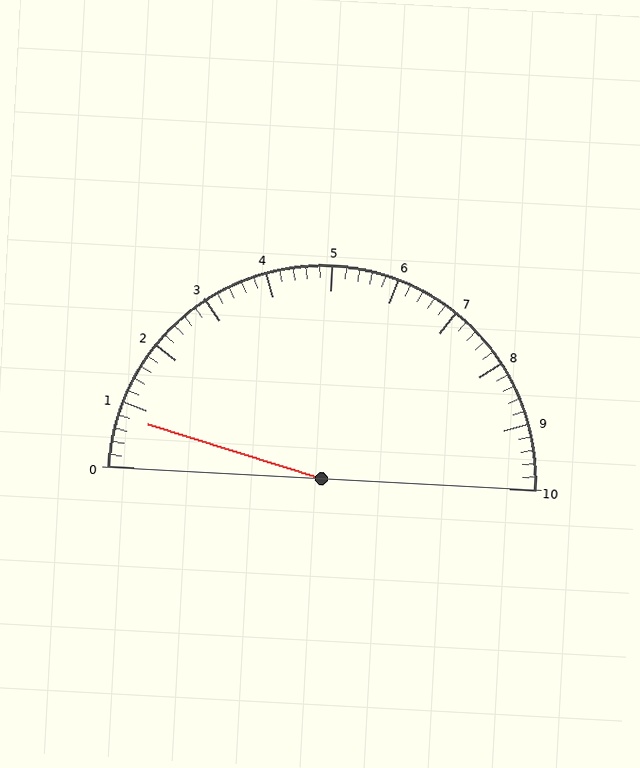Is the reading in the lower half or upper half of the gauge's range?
The reading is in the lower half of the range (0 to 10).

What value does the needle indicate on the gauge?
The needle indicates approximately 0.8.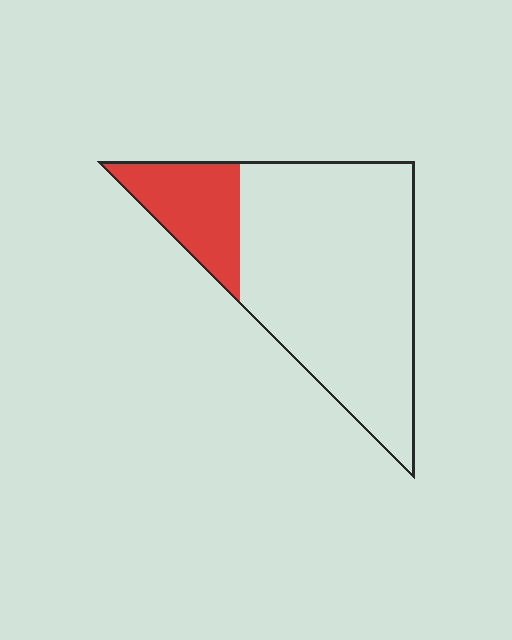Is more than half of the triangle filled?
No.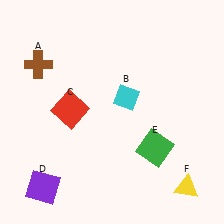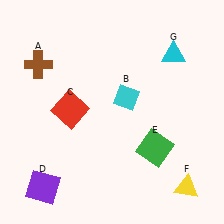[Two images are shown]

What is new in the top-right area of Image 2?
A cyan triangle (G) was added in the top-right area of Image 2.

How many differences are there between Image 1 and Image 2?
There is 1 difference between the two images.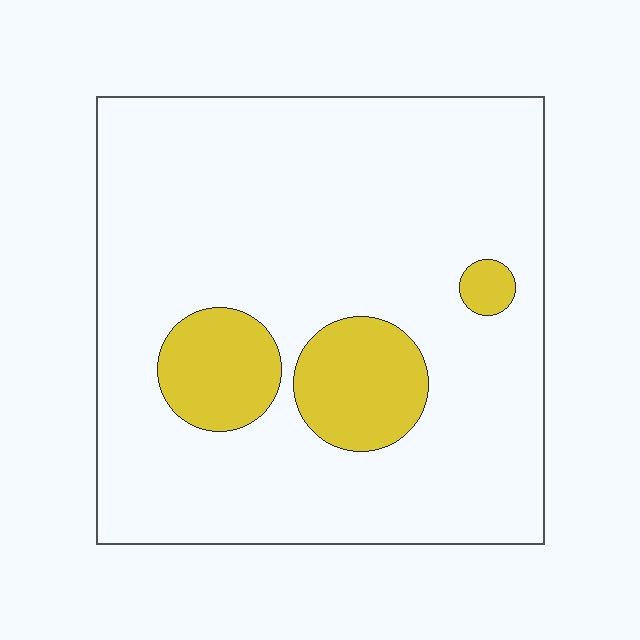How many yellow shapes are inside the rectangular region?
3.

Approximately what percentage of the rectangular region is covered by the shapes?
Approximately 15%.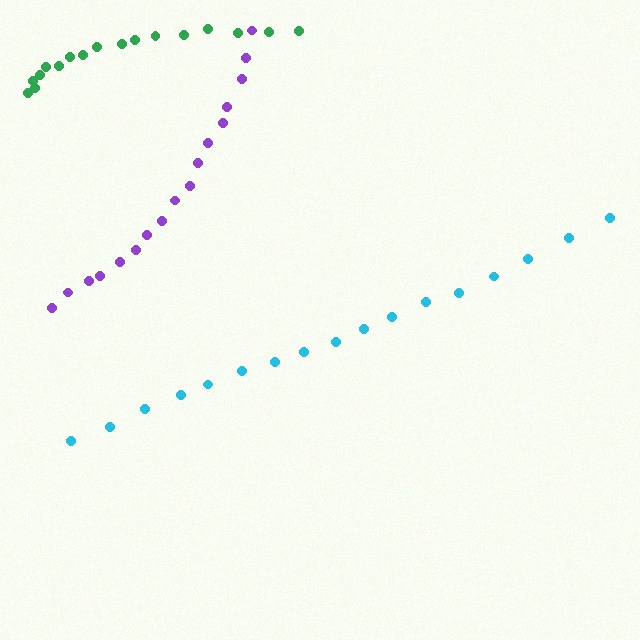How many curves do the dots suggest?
There are 3 distinct paths.